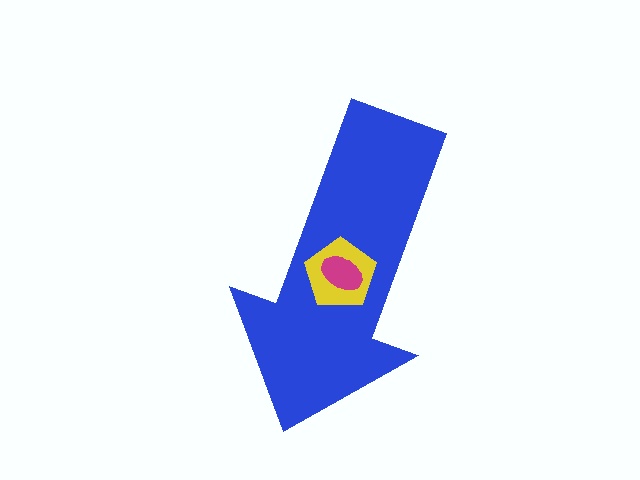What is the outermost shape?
The blue arrow.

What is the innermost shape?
The magenta ellipse.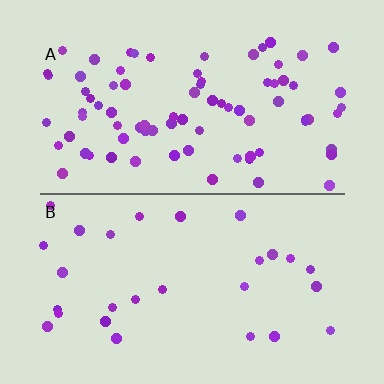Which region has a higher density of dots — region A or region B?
A (the top).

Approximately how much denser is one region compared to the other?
Approximately 2.9× — region A over region B.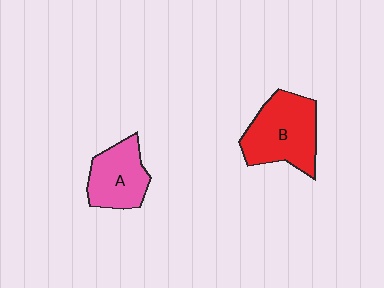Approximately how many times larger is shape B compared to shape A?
Approximately 1.4 times.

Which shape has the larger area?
Shape B (red).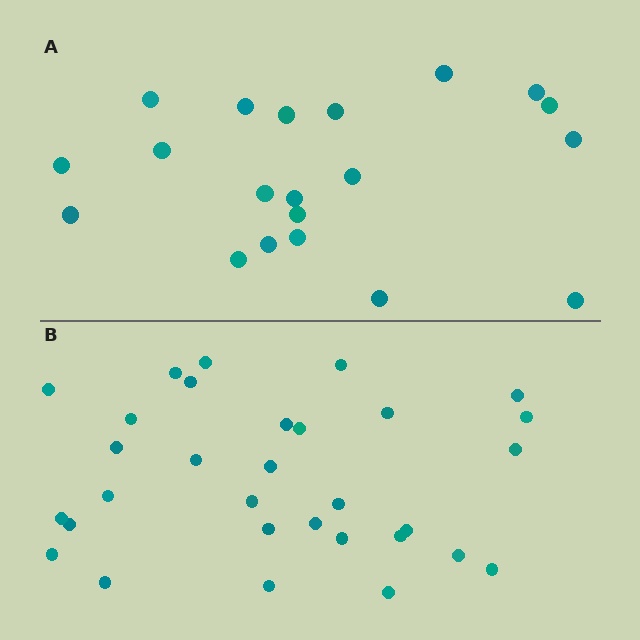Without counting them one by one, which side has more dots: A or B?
Region B (the bottom region) has more dots.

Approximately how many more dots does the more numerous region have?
Region B has roughly 12 or so more dots than region A.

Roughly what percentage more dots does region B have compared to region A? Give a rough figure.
About 55% more.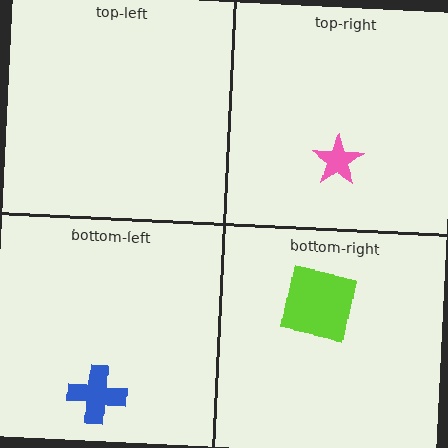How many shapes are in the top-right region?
1.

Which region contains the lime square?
The bottom-right region.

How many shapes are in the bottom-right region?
1.